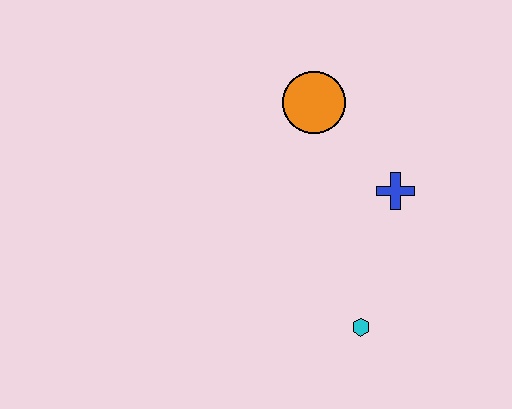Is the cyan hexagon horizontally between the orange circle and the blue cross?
Yes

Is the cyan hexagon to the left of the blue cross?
Yes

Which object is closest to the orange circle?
The blue cross is closest to the orange circle.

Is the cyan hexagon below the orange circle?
Yes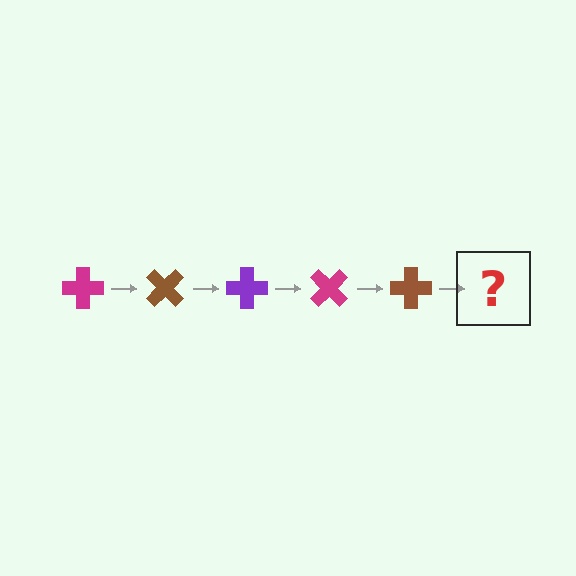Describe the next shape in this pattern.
It should be a purple cross, rotated 225 degrees from the start.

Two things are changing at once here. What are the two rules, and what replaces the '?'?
The two rules are that it rotates 45 degrees each step and the color cycles through magenta, brown, and purple. The '?' should be a purple cross, rotated 225 degrees from the start.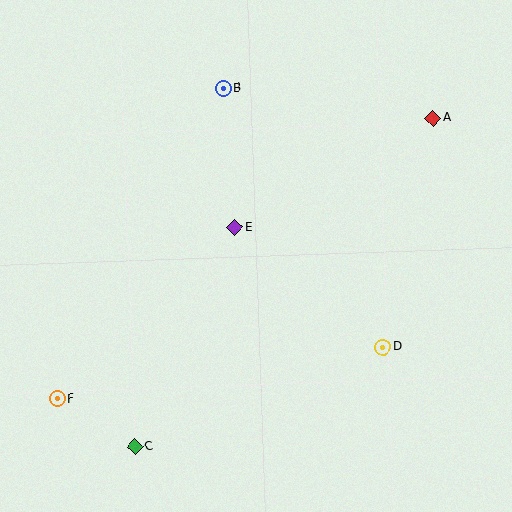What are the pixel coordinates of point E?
Point E is at (235, 227).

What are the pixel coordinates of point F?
Point F is at (57, 399).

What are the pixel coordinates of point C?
Point C is at (135, 446).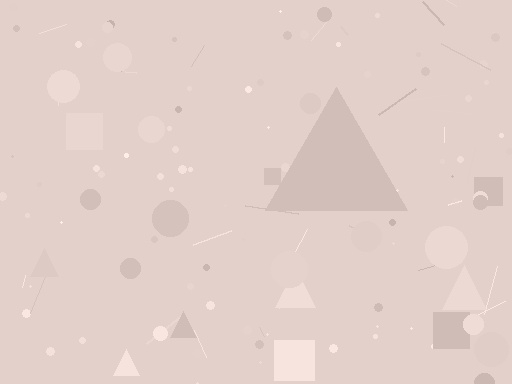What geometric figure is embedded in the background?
A triangle is embedded in the background.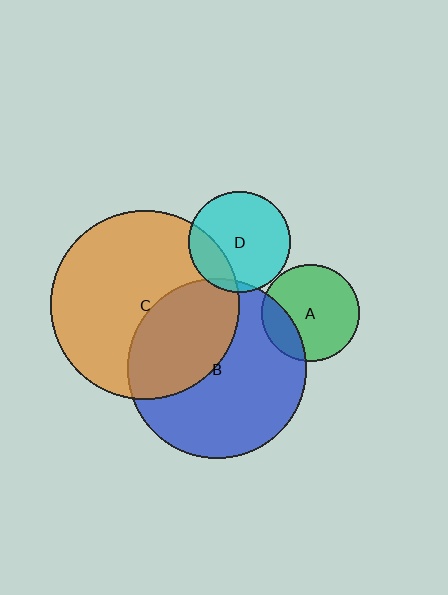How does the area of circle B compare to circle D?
Approximately 3.1 times.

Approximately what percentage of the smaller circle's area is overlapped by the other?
Approximately 25%.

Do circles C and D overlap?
Yes.